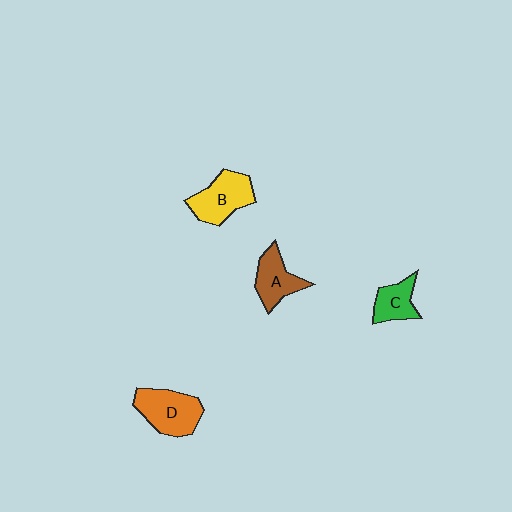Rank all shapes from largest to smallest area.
From largest to smallest: D (orange), B (yellow), A (brown), C (green).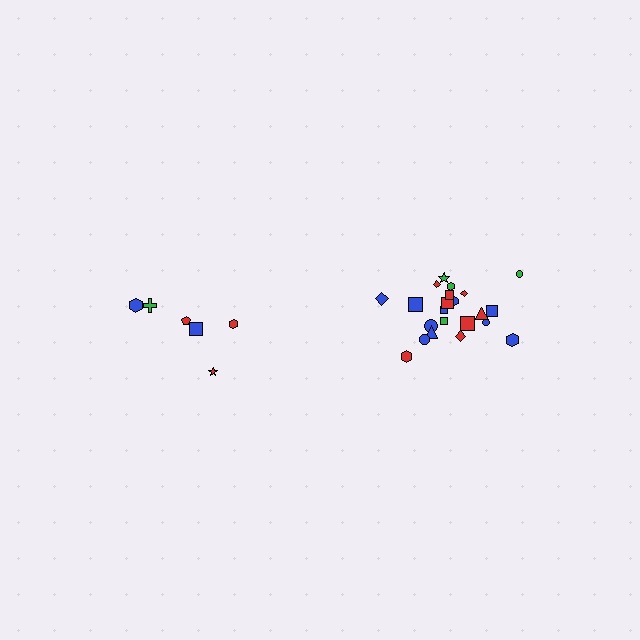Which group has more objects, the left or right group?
The right group.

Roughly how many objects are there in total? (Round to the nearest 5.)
Roughly 30 objects in total.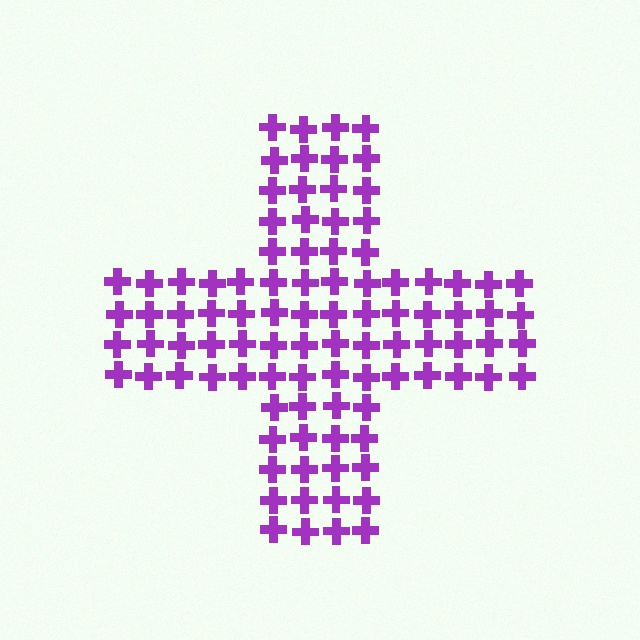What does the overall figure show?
The overall figure shows a cross.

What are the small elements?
The small elements are crosses.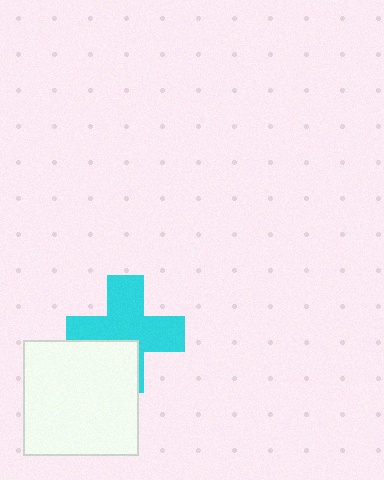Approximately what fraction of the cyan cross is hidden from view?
Roughly 31% of the cyan cross is hidden behind the white square.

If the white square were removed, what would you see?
You would see the complete cyan cross.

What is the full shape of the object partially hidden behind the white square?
The partially hidden object is a cyan cross.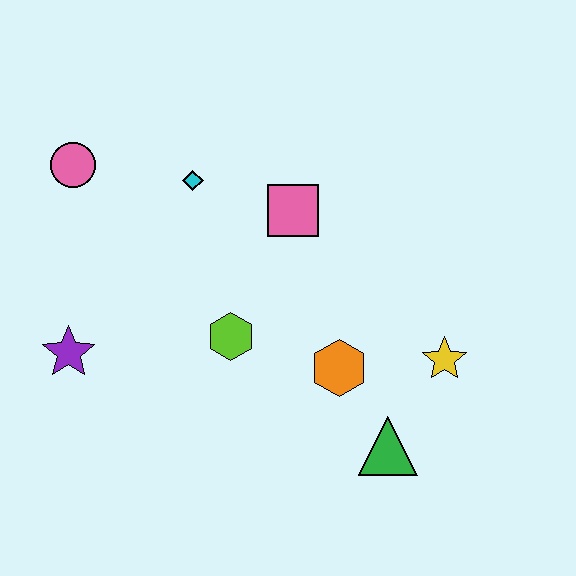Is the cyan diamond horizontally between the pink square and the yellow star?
No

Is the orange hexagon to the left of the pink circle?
No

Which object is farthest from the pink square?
The purple star is farthest from the pink square.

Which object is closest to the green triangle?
The orange hexagon is closest to the green triangle.